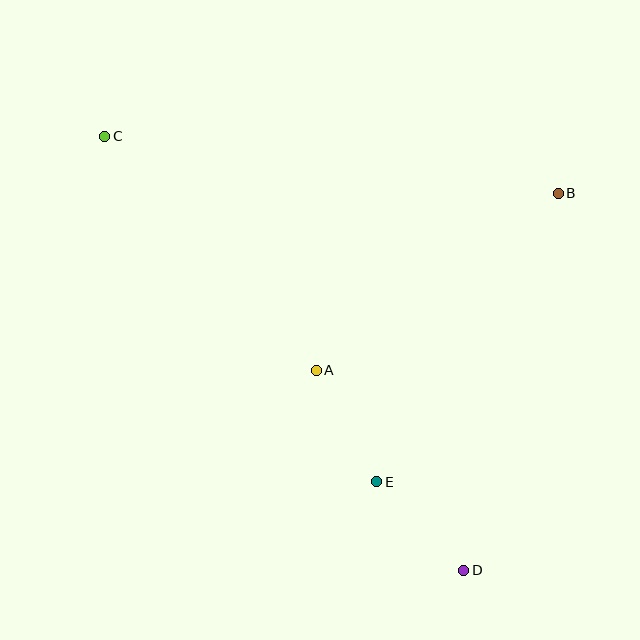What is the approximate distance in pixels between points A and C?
The distance between A and C is approximately 316 pixels.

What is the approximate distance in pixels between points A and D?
The distance between A and D is approximately 248 pixels.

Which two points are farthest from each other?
Points C and D are farthest from each other.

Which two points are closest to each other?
Points D and E are closest to each other.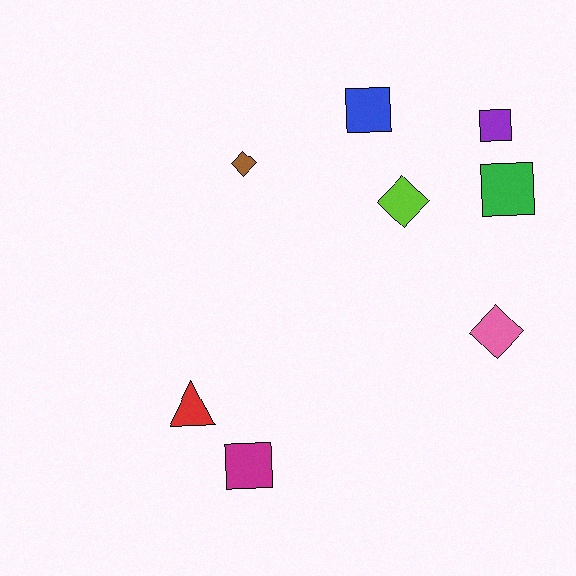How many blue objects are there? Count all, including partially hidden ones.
There is 1 blue object.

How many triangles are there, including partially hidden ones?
There is 1 triangle.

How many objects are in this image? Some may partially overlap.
There are 8 objects.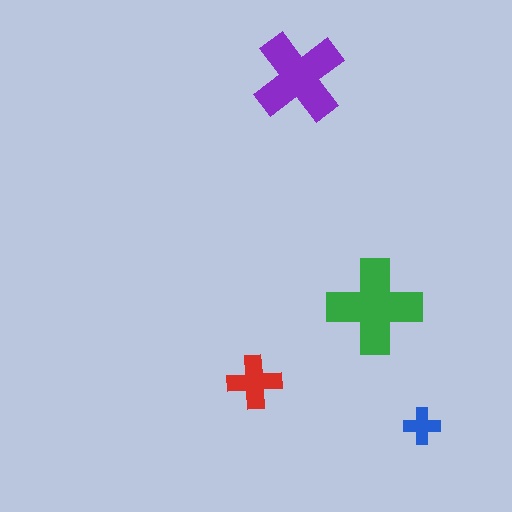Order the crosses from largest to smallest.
the green one, the purple one, the red one, the blue one.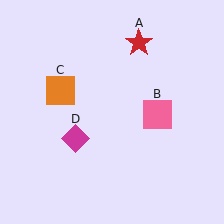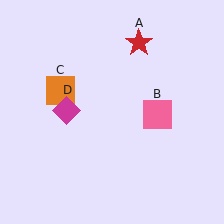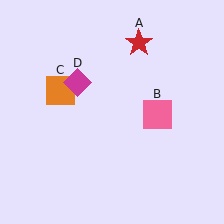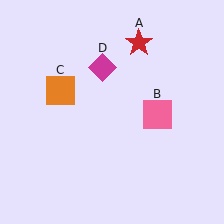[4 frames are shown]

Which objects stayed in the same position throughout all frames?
Red star (object A) and pink square (object B) and orange square (object C) remained stationary.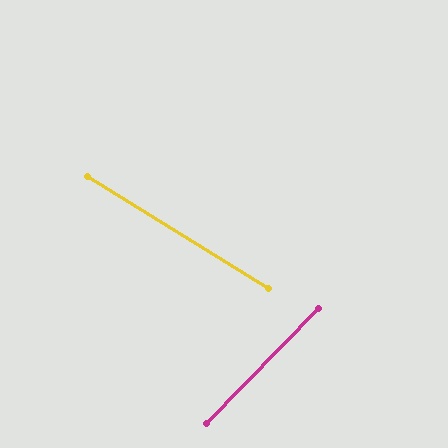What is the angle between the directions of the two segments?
Approximately 78 degrees.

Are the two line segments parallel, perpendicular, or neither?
Neither parallel nor perpendicular — they differ by about 78°.